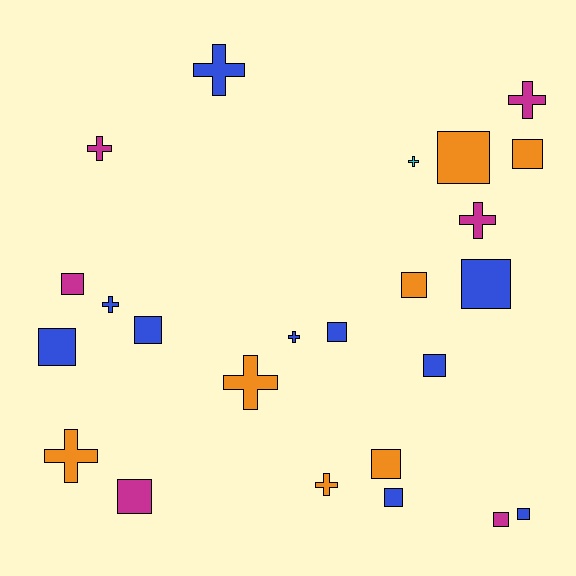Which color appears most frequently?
Blue, with 10 objects.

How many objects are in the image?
There are 24 objects.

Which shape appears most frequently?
Square, with 14 objects.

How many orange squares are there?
There are 4 orange squares.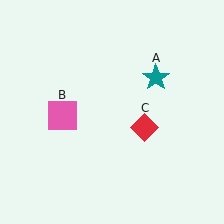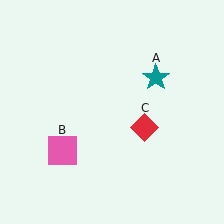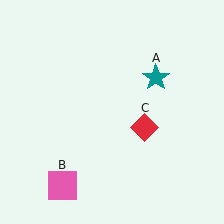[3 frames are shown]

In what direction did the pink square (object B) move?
The pink square (object B) moved down.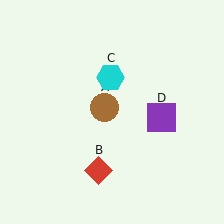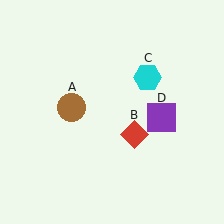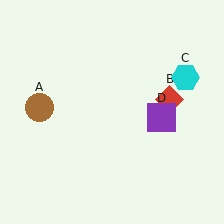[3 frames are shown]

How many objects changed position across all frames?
3 objects changed position: brown circle (object A), red diamond (object B), cyan hexagon (object C).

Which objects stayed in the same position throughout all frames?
Purple square (object D) remained stationary.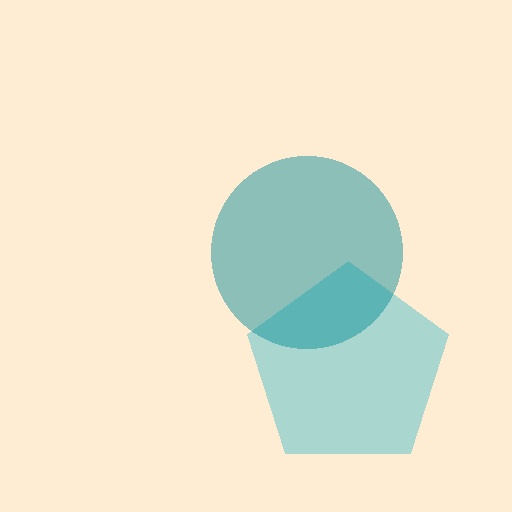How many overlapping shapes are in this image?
There are 2 overlapping shapes in the image.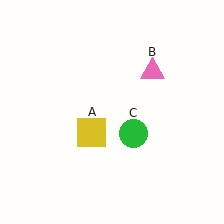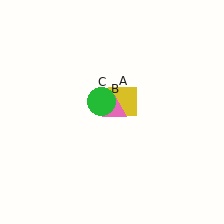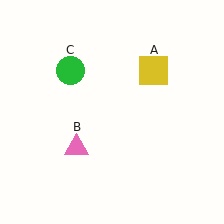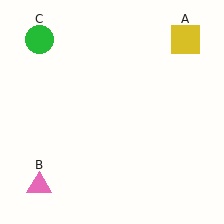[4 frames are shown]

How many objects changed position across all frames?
3 objects changed position: yellow square (object A), pink triangle (object B), green circle (object C).